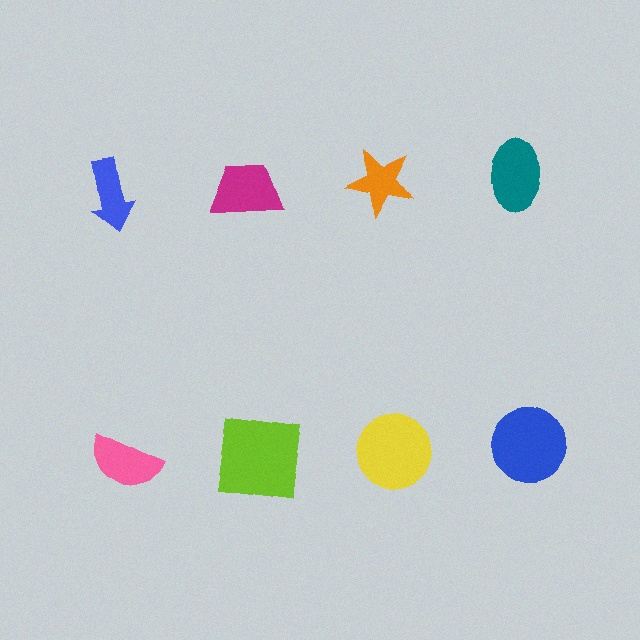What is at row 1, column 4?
A teal ellipse.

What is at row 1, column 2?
A magenta trapezoid.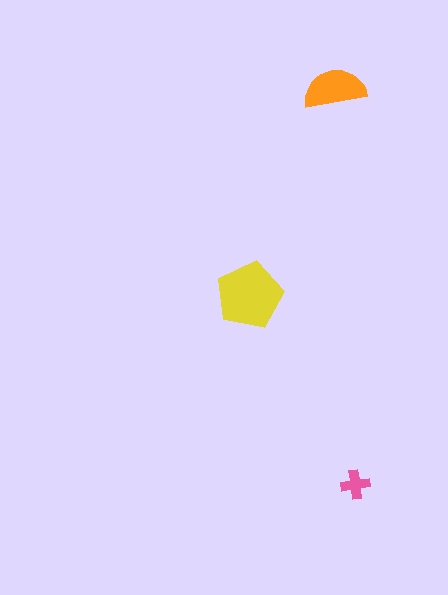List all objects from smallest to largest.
The pink cross, the orange semicircle, the yellow pentagon.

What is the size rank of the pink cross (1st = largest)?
3rd.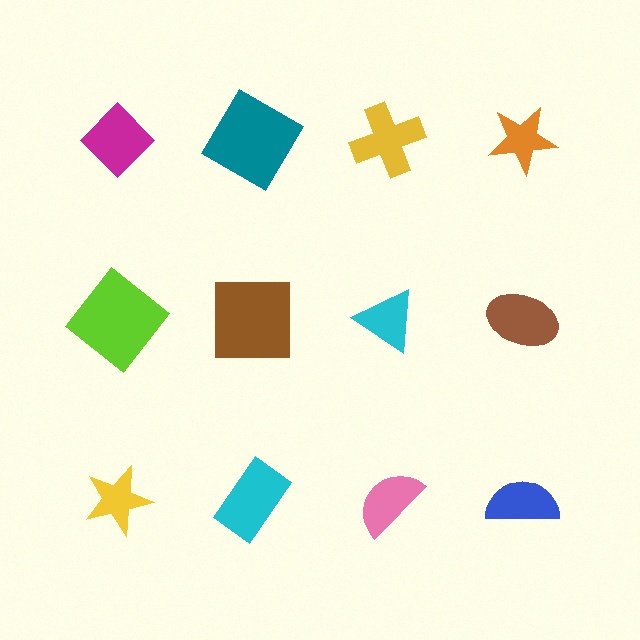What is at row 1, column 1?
A magenta diamond.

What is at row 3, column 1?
A yellow star.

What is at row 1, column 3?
A yellow cross.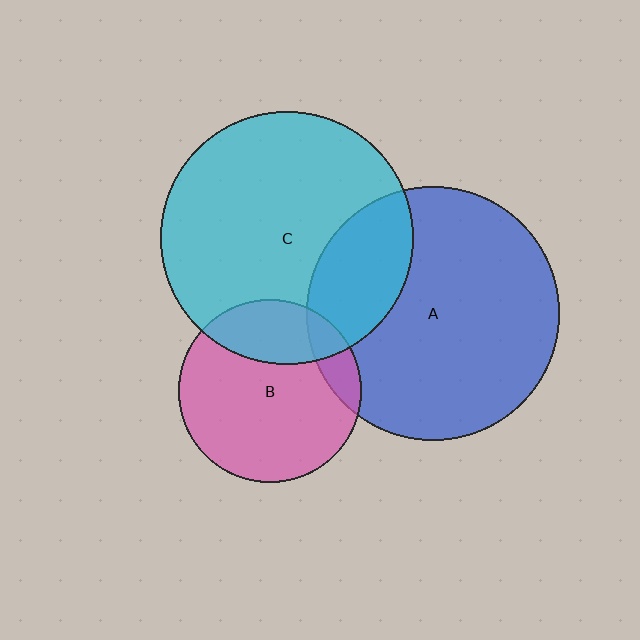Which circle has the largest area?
Circle A (blue).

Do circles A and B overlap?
Yes.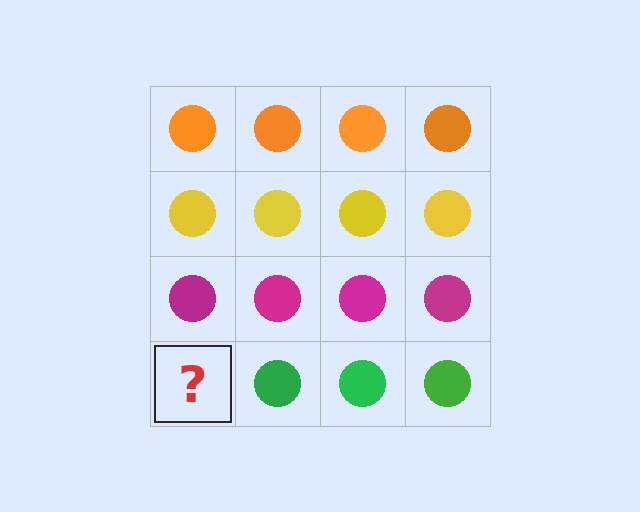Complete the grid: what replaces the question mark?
The question mark should be replaced with a green circle.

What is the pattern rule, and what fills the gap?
The rule is that each row has a consistent color. The gap should be filled with a green circle.